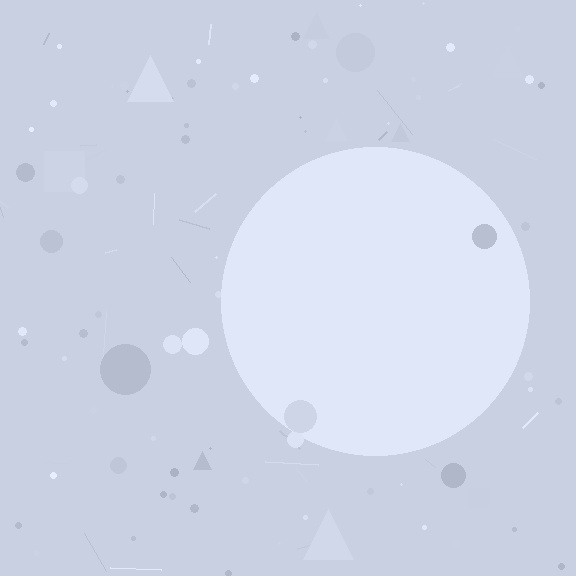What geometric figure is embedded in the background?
A circle is embedded in the background.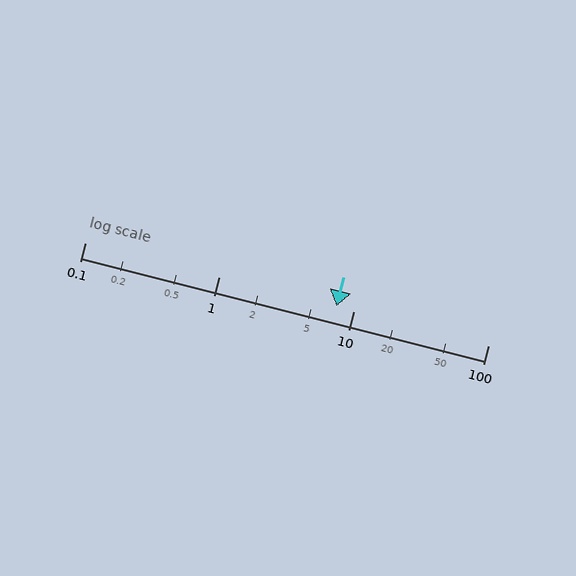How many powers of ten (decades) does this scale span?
The scale spans 3 decades, from 0.1 to 100.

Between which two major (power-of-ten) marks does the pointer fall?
The pointer is between 1 and 10.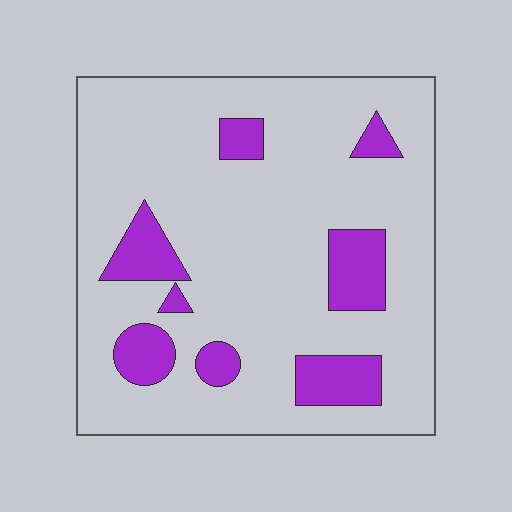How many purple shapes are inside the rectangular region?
8.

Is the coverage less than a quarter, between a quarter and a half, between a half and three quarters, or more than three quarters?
Less than a quarter.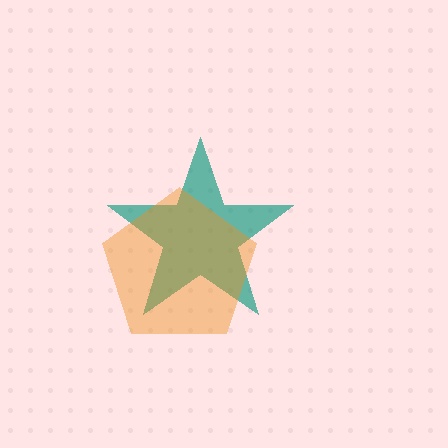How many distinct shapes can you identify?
There are 2 distinct shapes: a teal star, an orange pentagon.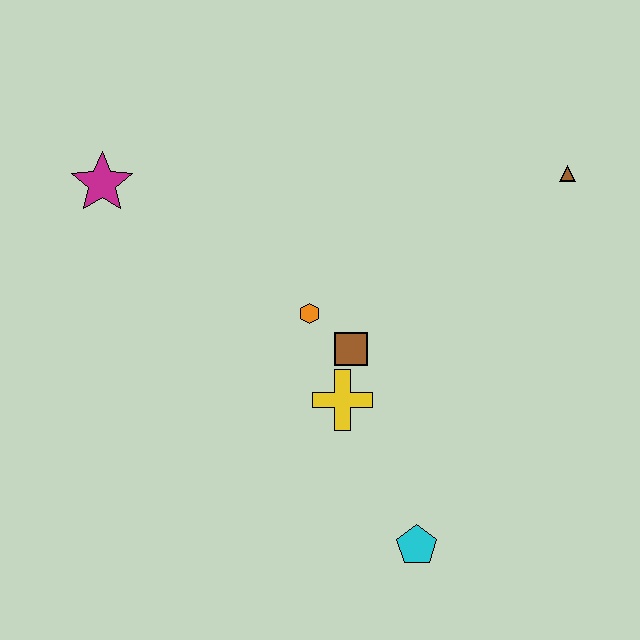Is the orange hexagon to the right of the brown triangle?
No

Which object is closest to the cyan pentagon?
The yellow cross is closest to the cyan pentagon.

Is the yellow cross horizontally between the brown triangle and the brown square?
No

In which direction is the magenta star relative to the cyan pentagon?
The magenta star is above the cyan pentagon.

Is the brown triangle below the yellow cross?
No